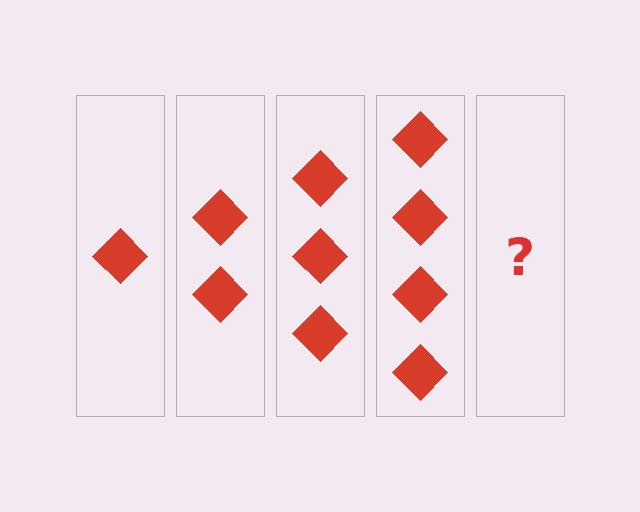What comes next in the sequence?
The next element should be 5 diamonds.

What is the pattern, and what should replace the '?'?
The pattern is that each step adds one more diamond. The '?' should be 5 diamonds.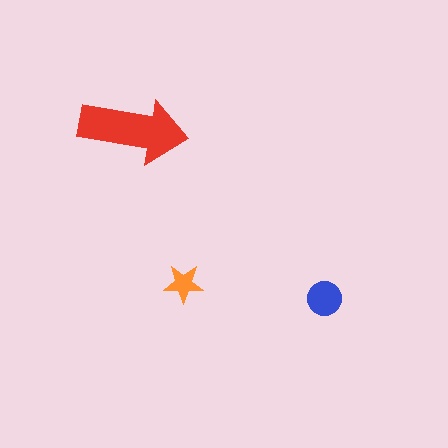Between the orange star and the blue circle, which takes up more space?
The blue circle.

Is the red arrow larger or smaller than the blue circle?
Larger.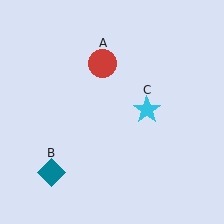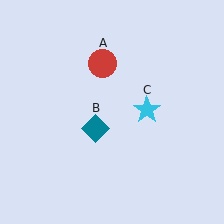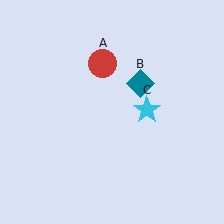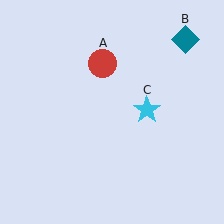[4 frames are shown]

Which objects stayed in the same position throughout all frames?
Red circle (object A) and cyan star (object C) remained stationary.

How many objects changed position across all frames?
1 object changed position: teal diamond (object B).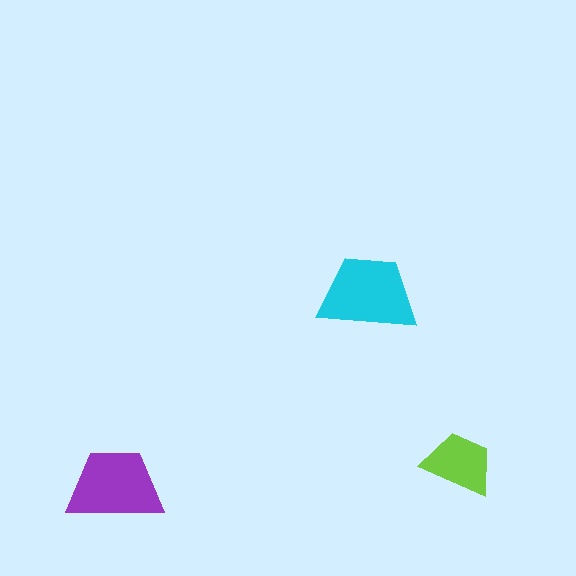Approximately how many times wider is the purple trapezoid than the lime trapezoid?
About 1.5 times wider.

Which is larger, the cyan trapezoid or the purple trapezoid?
The cyan one.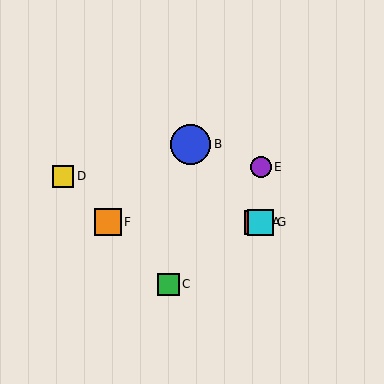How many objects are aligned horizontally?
3 objects (A, F, G) are aligned horizontally.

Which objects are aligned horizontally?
Objects A, F, G are aligned horizontally.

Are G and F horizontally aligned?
Yes, both are at y≈222.